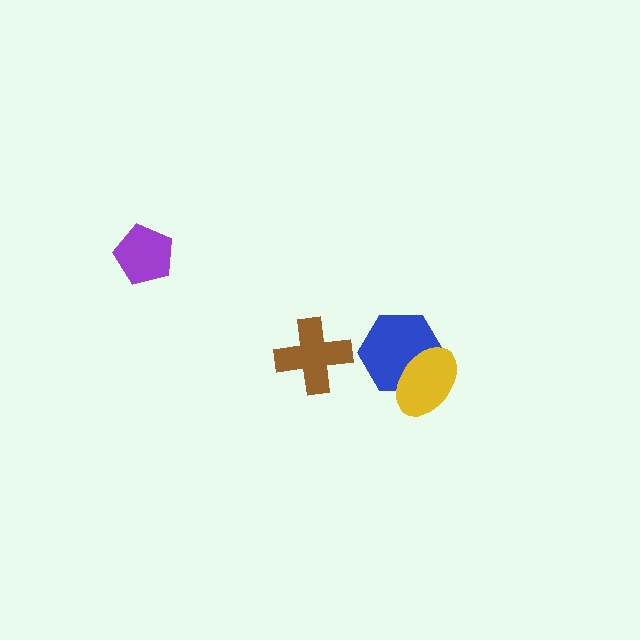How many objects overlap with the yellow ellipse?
1 object overlaps with the yellow ellipse.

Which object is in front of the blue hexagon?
The yellow ellipse is in front of the blue hexagon.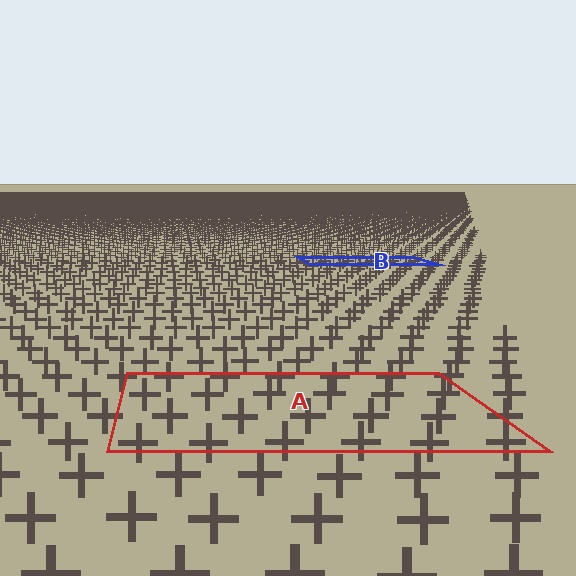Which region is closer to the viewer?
Region A is closer. The texture elements there are larger and more spread out.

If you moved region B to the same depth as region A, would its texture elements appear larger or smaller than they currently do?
They would appear larger. At a closer depth, the same texture elements are projected at a bigger on-screen size.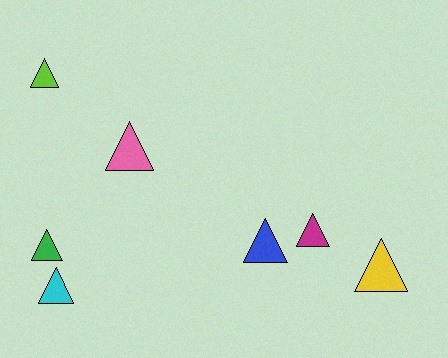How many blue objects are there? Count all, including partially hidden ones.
There is 1 blue object.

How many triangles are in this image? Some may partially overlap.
There are 7 triangles.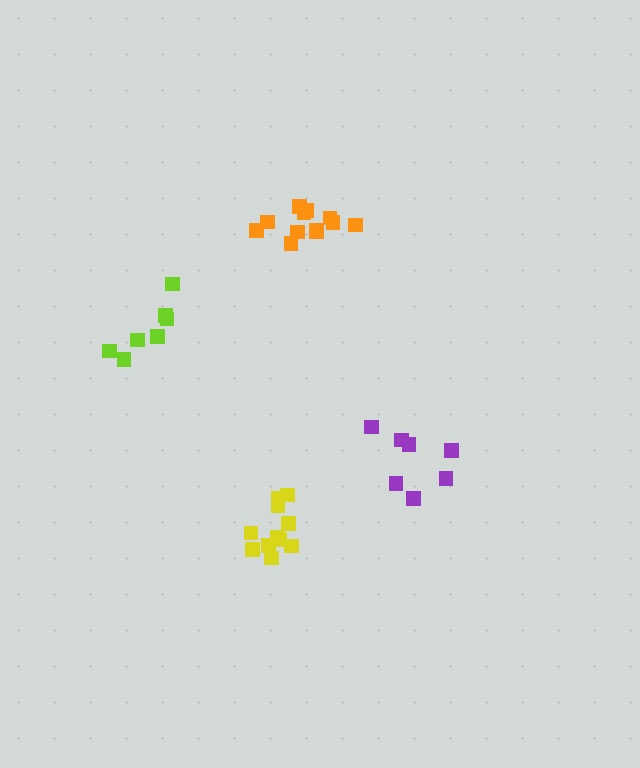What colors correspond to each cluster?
The clusters are colored: orange, purple, yellow, lime.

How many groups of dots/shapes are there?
There are 4 groups.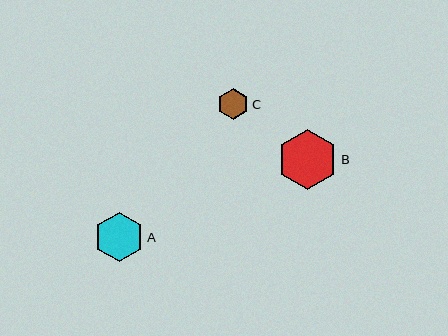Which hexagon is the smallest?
Hexagon C is the smallest with a size of approximately 31 pixels.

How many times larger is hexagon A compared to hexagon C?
Hexagon A is approximately 1.6 times the size of hexagon C.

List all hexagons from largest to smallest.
From largest to smallest: B, A, C.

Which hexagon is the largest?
Hexagon B is the largest with a size of approximately 60 pixels.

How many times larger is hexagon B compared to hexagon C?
Hexagon B is approximately 1.9 times the size of hexagon C.